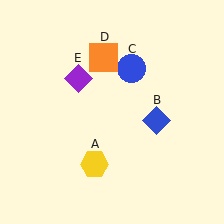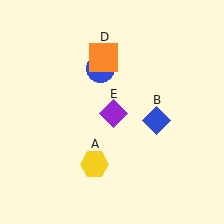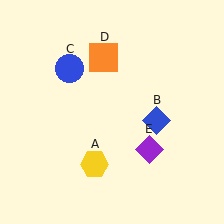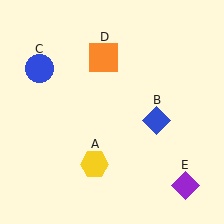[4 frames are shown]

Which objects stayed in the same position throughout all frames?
Yellow hexagon (object A) and blue diamond (object B) and orange square (object D) remained stationary.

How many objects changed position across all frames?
2 objects changed position: blue circle (object C), purple diamond (object E).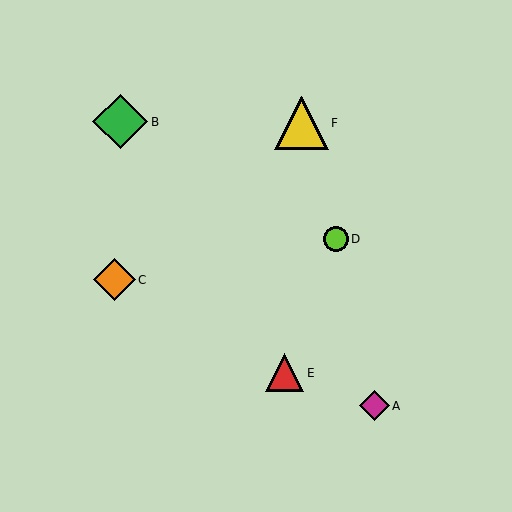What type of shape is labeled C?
Shape C is an orange diamond.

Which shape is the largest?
The green diamond (labeled B) is the largest.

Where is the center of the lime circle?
The center of the lime circle is at (336, 239).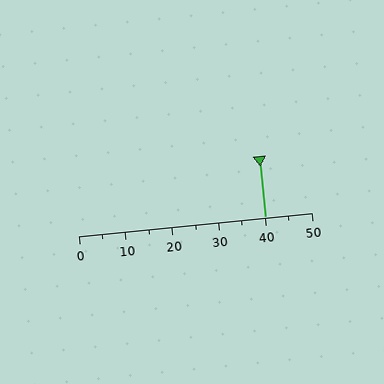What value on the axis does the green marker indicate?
The marker indicates approximately 40.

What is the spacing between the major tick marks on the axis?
The major ticks are spaced 10 apart.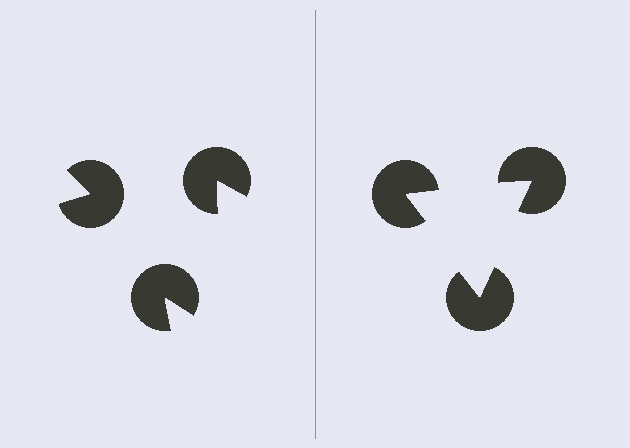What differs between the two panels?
The pac-man discs are positioned identically on both sides; only the wedge orientations differ. On the right they align to a triangle; on the left they are misaligned.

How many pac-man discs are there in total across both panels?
6 — 3 on each side.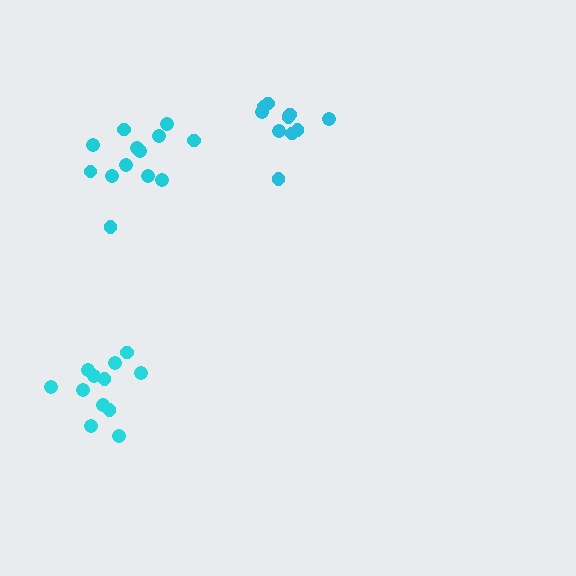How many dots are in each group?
Group 1: 12 dots, Group 2: 13 dots, Group 3: 10 dots (35 total).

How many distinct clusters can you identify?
There are 3 distinct clusters.